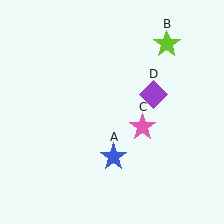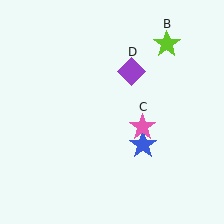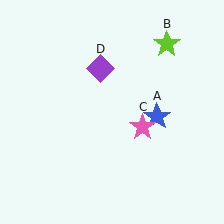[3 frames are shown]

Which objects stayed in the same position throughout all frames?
Lime star (object B) and pink star (object C) remained stationary.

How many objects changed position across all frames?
2 objects changed position: blue star (object A), purple diamond (object D).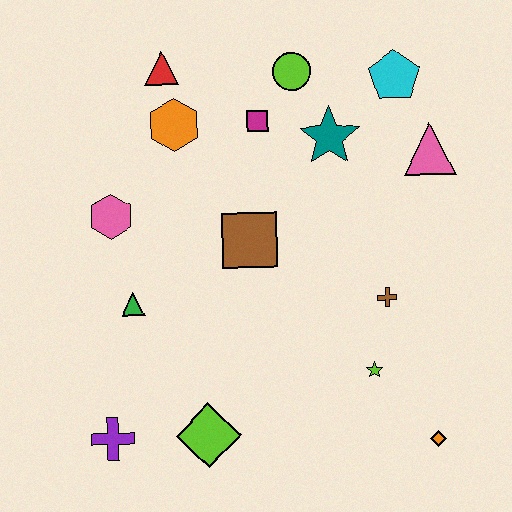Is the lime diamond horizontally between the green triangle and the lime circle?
Yes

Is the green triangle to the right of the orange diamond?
No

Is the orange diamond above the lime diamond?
No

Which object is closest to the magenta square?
The lime circle is closest to the magenta square.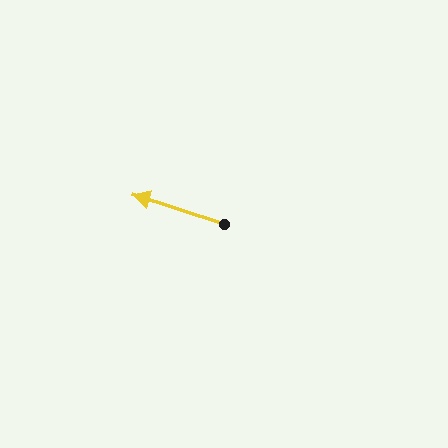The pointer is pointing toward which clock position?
Roughly 10 o'clock.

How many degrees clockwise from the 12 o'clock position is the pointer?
Approximately 288 degrees.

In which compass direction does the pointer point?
West.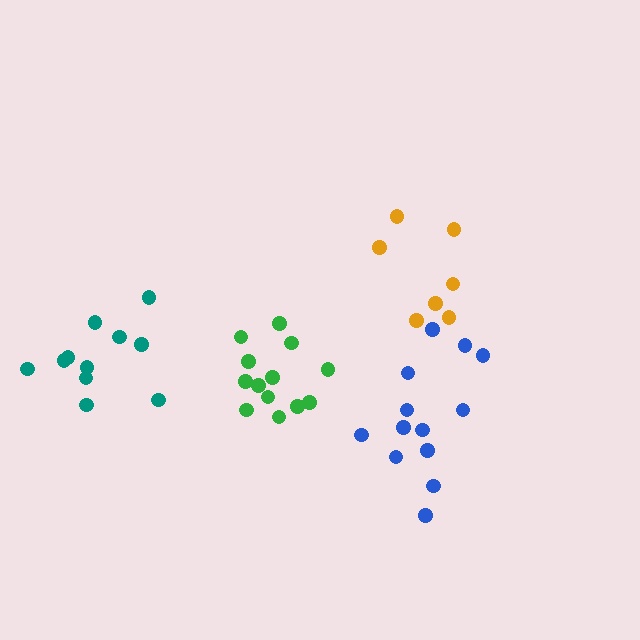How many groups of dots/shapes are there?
There are 4 groups.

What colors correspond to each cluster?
The clusters are colored: green, blue, orange, teal.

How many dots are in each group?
Group 1: 13 dots, Group 2: 13 dots, Group 3: 7 dots, Group 4: 11 dots (44 total).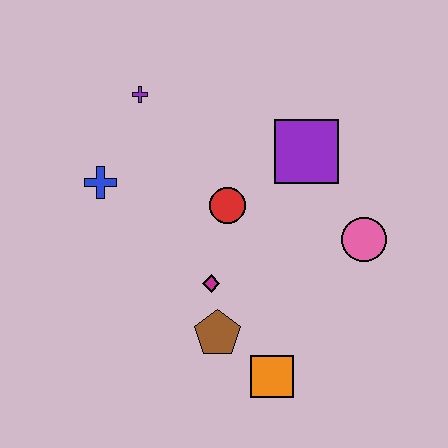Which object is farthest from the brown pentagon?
The purple cross is farthest from the brown pentagon.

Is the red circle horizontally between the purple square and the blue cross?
Yes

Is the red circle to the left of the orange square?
Yes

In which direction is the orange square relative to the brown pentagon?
The orange square is to the right of the brown pentagon.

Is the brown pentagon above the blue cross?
No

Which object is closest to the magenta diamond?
The brown pentagon is closest to the magenta diamond.